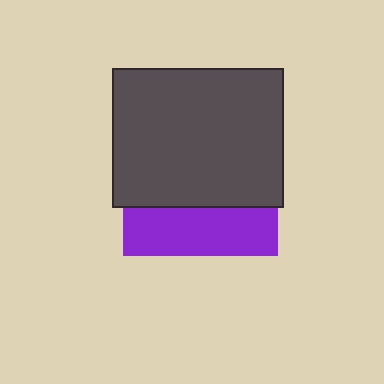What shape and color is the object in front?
The object in front is a dark gray rectangle.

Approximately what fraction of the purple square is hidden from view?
Roughly 69% of the purple square is hidden behind the dark gray rectangle.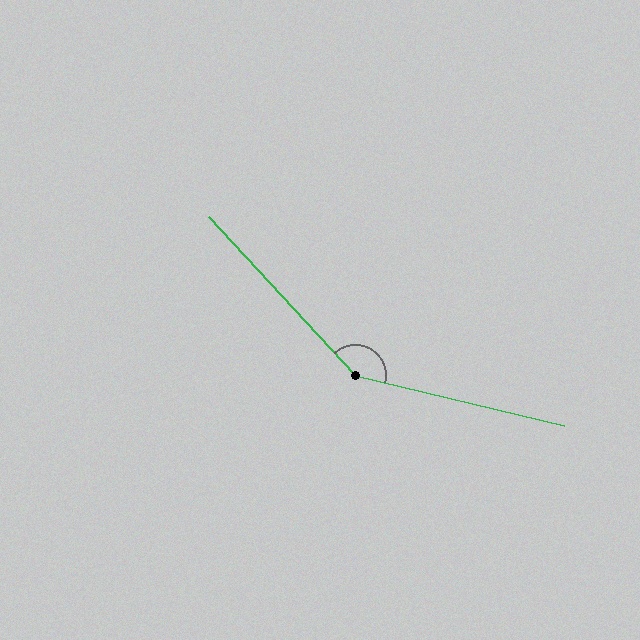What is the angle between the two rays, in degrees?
Approximately 146 degrees.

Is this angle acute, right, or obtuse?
It is obtuse.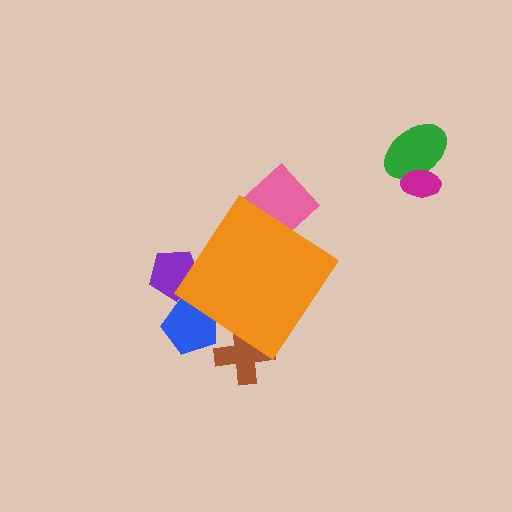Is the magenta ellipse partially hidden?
No, the magenta ellipse is fully visible.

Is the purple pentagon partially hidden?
Yes, the purple pentagon is partially hidden behind the orange diamond.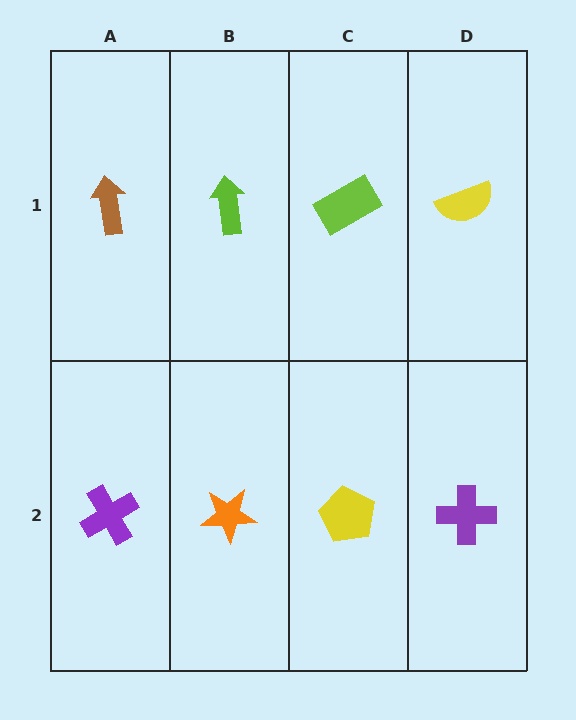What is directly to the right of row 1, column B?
A lime rectangle.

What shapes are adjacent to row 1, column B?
An orange star (row 2, column B), a brown arrow (row 1, column A), a lime rectangle (row 1, column C).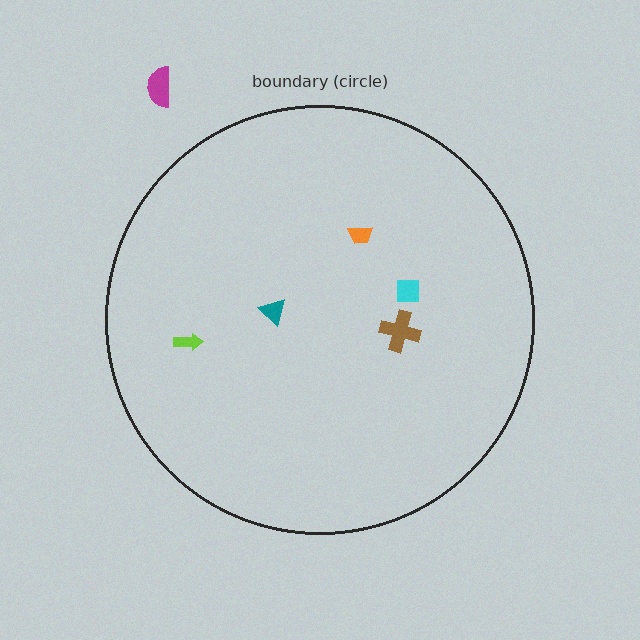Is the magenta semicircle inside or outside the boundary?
Outside.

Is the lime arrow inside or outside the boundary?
Inside.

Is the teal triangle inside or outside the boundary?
Inside.